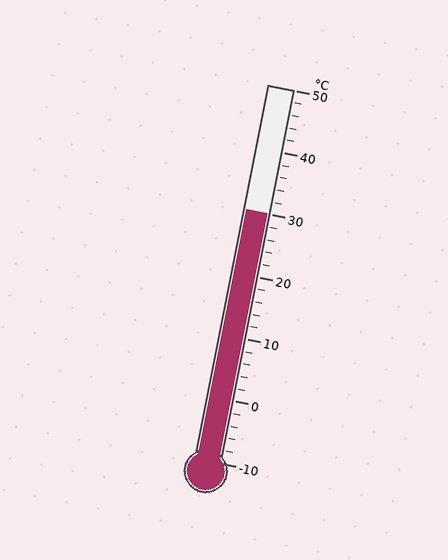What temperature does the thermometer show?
The thermometer shows approximately 30°C.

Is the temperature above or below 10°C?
The temperature is above 10°C.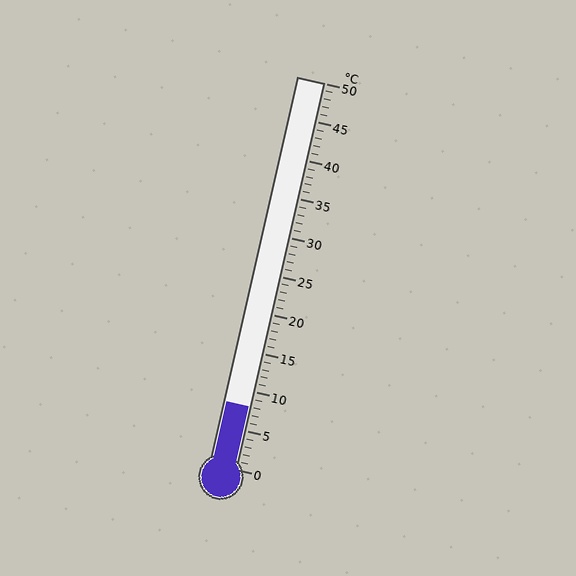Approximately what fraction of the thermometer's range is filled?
The thermometer is filled to approximately 15% of its range.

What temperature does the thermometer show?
The thermometer shows approximately 8°C.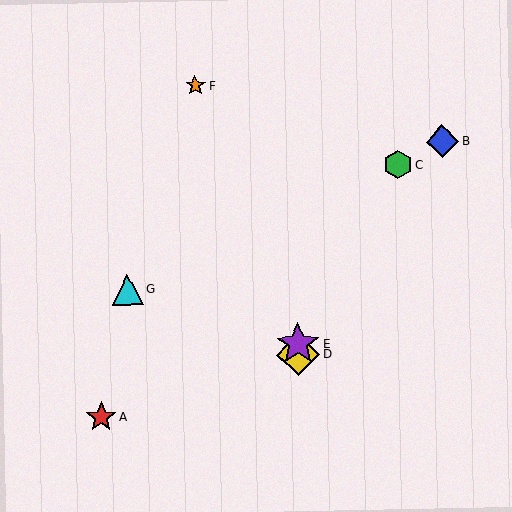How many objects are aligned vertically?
2 objects (D, E) are aligned vertically.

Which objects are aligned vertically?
Objects D, E are aligned vertically.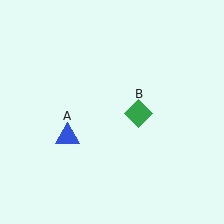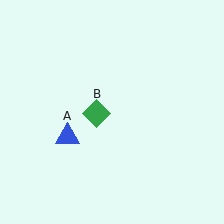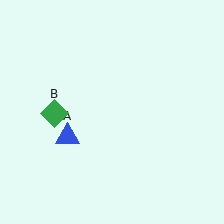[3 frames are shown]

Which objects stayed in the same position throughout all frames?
Blue triangle (object A) remained stationary.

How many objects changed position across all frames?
1 object changed position: green diamond (object B).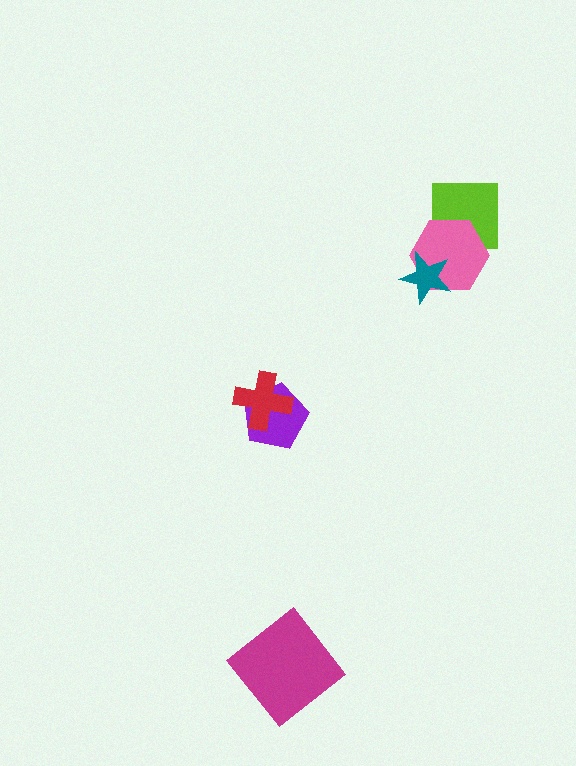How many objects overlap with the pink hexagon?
2 objects overlap with the pink hexagon.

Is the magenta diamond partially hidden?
No, no other shape covers it.